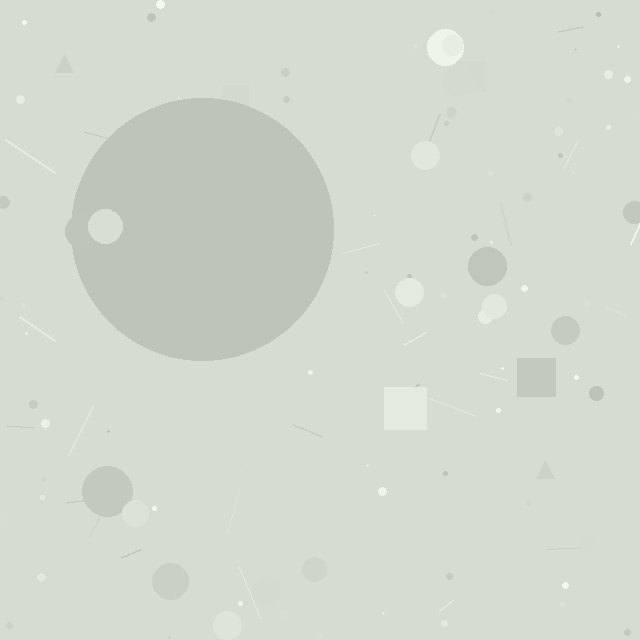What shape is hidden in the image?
A circle is hidden in the image.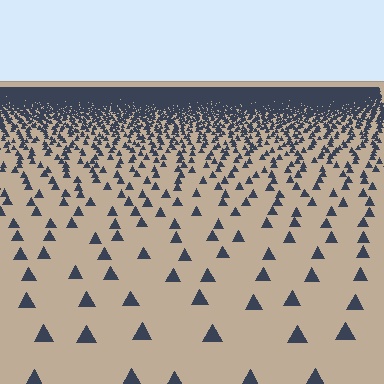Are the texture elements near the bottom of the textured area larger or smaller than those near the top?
Larger. Near the bottom, elements are closer to the viewer and appear at a bigger on-screen size.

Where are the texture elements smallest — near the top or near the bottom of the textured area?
Near the top.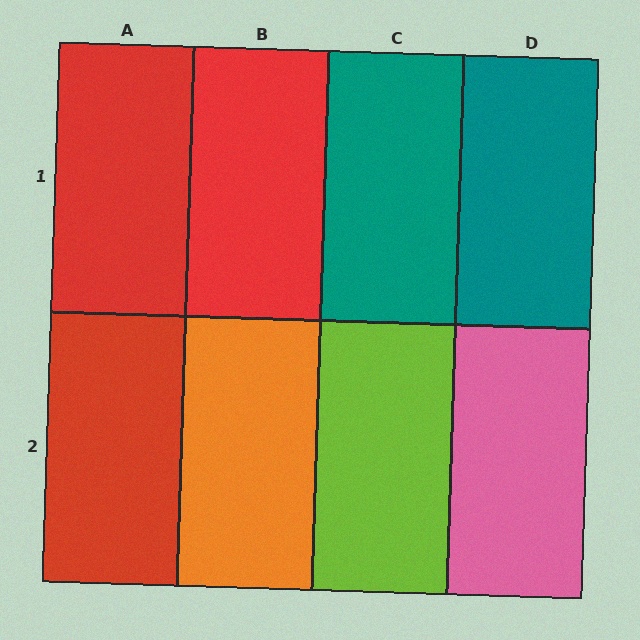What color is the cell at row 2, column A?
Red.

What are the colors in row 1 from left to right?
Red, red, teal, teal.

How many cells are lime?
1 cell is lime.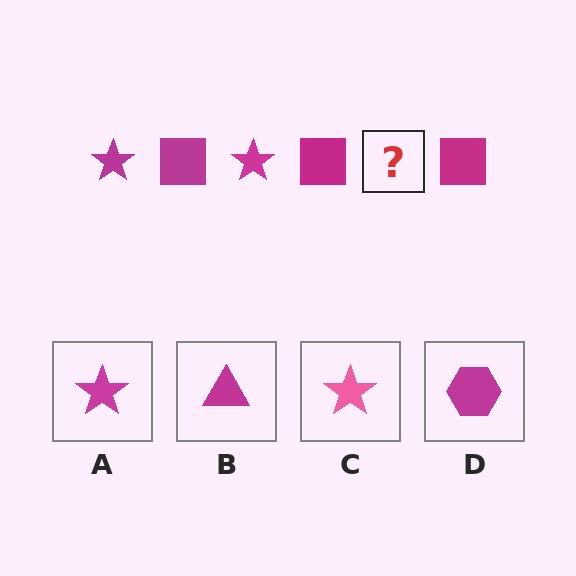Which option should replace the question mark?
Option A.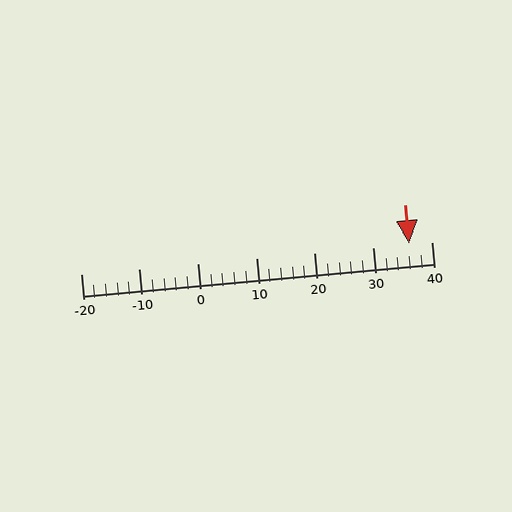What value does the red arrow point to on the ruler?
The red arrow points to approximately 36.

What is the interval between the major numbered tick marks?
The major tick marks are spaced 10 units apart.